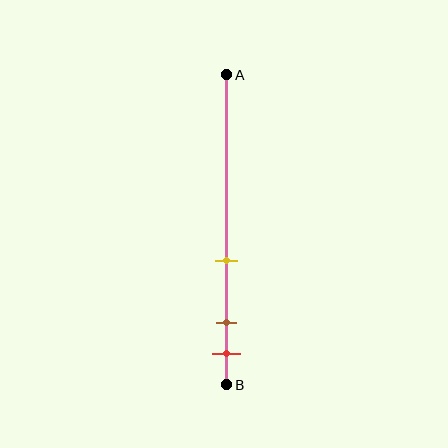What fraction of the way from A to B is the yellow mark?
The yellow mark is approximately 60% (0.6) of the way from A to B.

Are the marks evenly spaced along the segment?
No, the marks are not evenly spaced.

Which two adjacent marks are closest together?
The brown and red marks are the closest adjacent pair.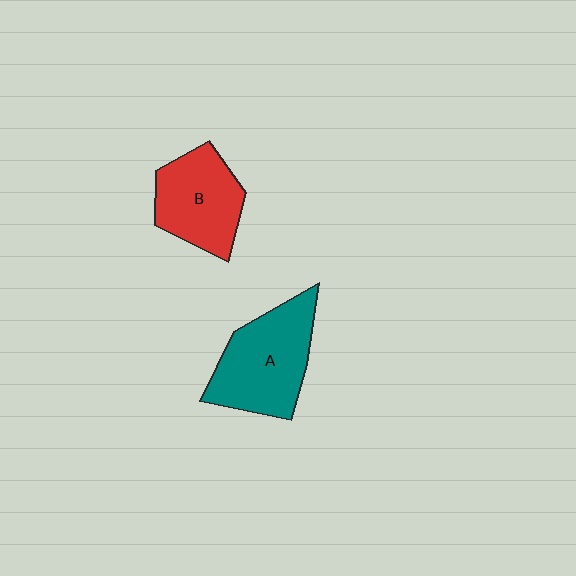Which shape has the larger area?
Shape A (teal).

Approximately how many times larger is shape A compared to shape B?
Approximately 1.2 times.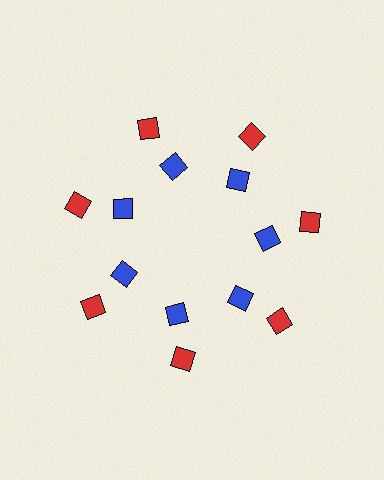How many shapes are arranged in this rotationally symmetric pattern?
There are 14 shapes, arranged in 7 groups of 2.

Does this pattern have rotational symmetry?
Yes, this pattern has 7-fold rotational symmetry. It looks the same after rotating 51 degrees around the center.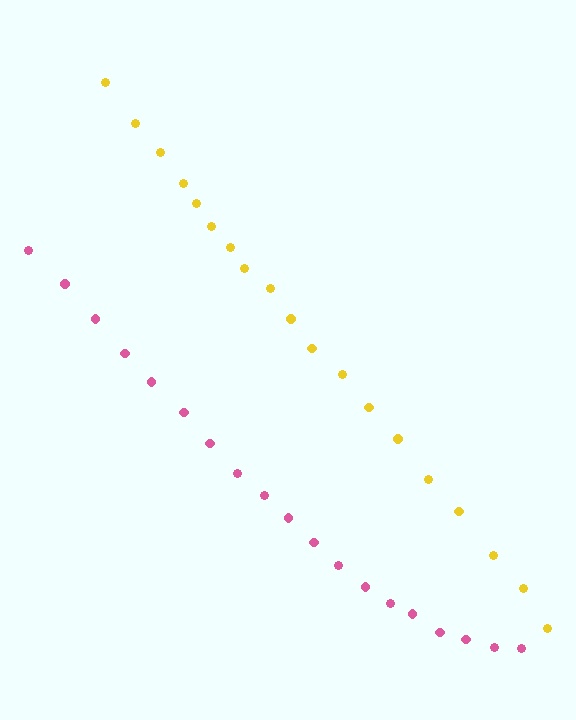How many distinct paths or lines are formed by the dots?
There are 2 distinct paths.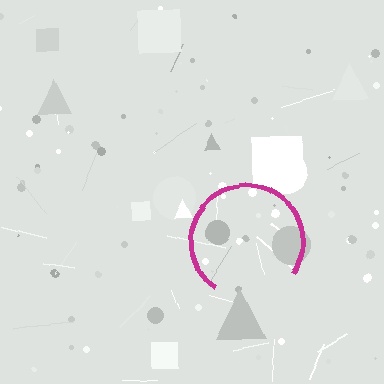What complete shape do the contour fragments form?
The contour fragments form a circle.